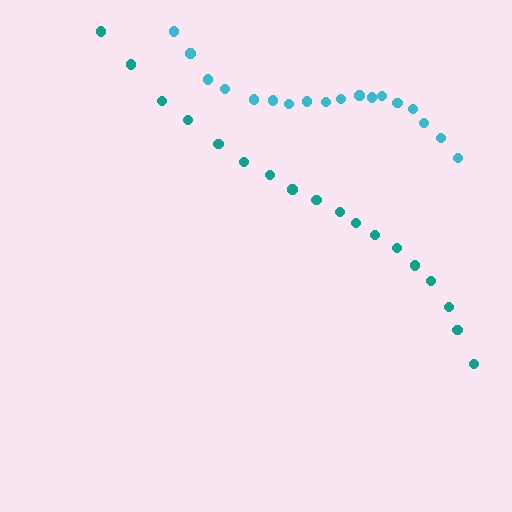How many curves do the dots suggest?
There are 2 distinct paths.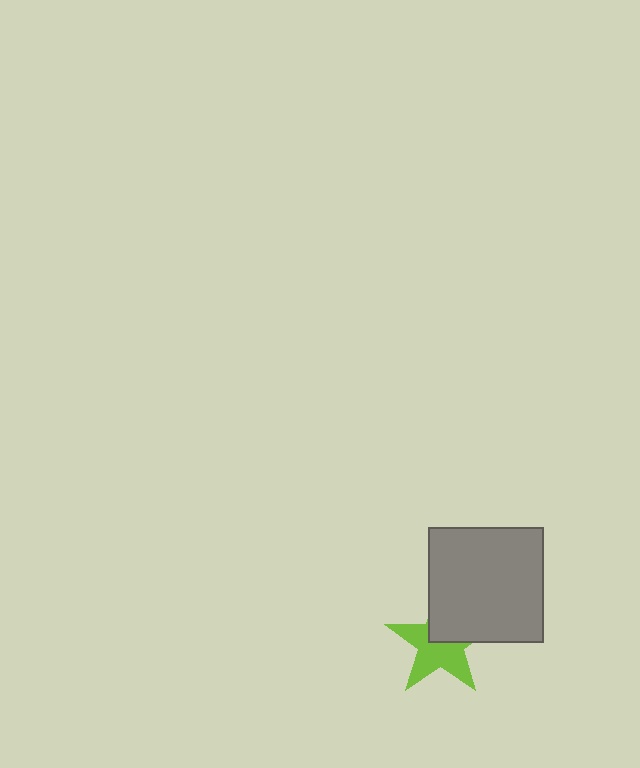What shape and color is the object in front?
The object in front is a gray square.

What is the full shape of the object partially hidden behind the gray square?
The partially hidden object is a lime star.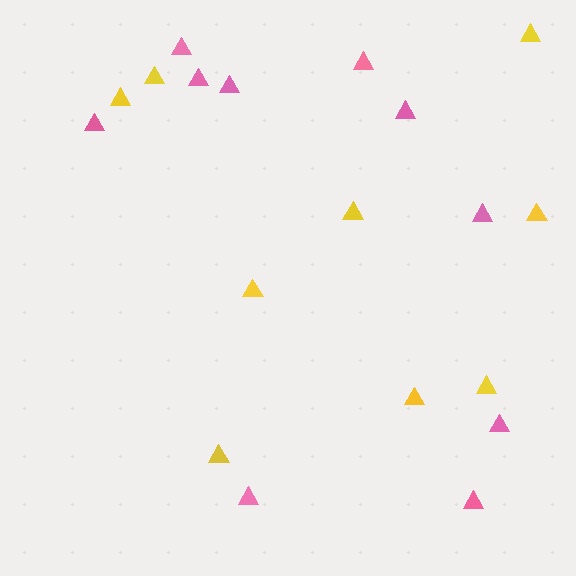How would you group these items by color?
There are 2 groups: one group of pink triangles (10) and one group of yellow triangles (9).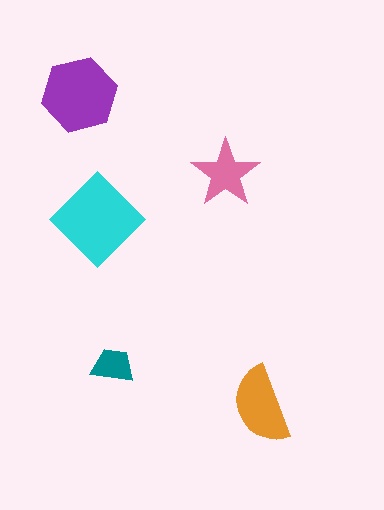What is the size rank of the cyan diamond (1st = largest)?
1st.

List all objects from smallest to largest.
The teal trapezoid, the pink star, the orange semicircle, the purple hexagon, the cyan diamond.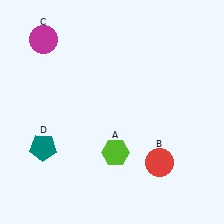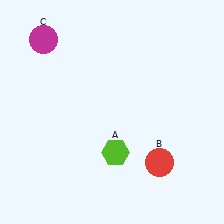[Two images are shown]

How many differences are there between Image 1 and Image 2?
There is 1 difference between the two images.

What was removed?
The teal pentagon (D) was removed in Image 2.